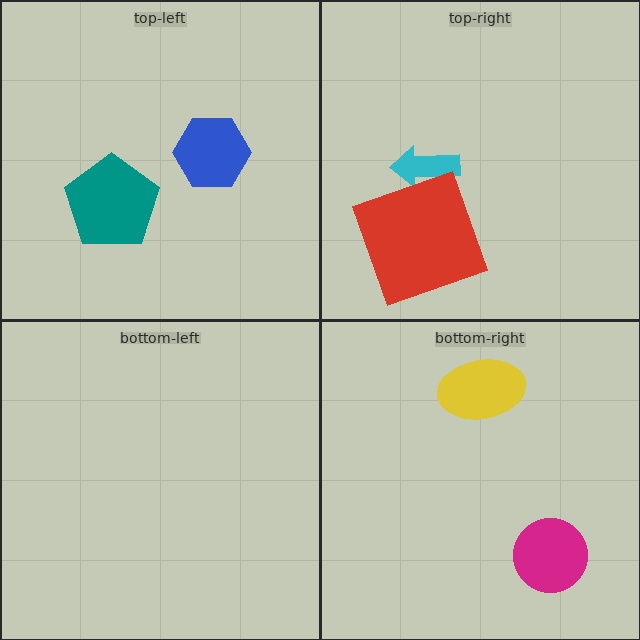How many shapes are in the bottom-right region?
2.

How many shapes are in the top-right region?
2.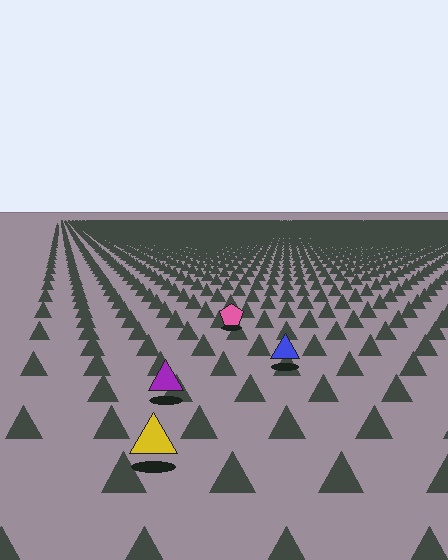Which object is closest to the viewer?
The yellow triangle is closest. The texture marks near it are larger and more spread out.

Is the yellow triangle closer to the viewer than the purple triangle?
Yes. The yellow triangle is closer — you can tell from the texture gradient: the ground texture is coarser near it.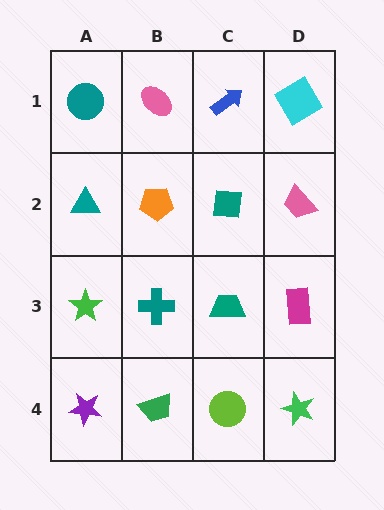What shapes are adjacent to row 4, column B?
A teal cross (row 3, column B), a purple star (row 4, column A), a lime circle (row 4, column C).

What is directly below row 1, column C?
A teal square.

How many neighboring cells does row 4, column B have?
3.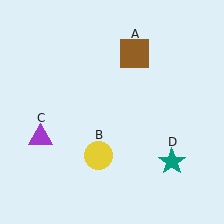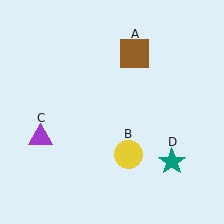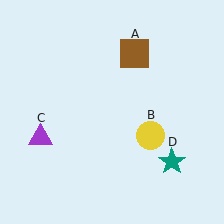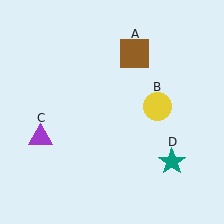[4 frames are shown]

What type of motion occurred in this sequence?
The yellow circle (object B) rotated counterclockwise around the center of the scene.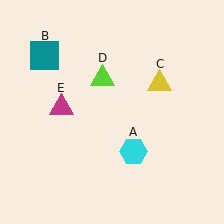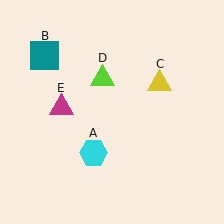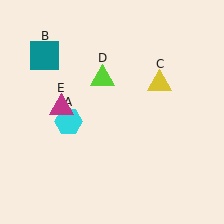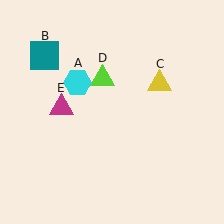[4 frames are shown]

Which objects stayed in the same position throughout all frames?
Teal square (object B) and yellow triangle (object C) and lime triangle (object D) and magenta triangle (object E) remained stationary.